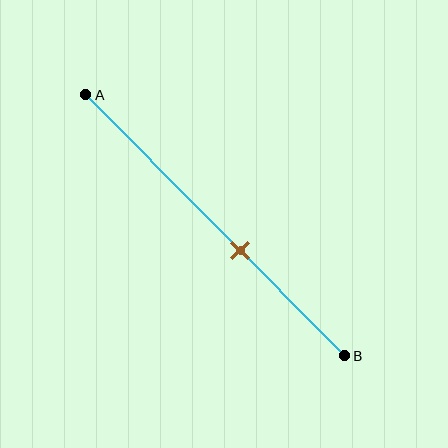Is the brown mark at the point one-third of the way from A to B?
No, the mark is at about 60% from A, not at the 33% one-third point.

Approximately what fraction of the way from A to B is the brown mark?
The brown mark is approximately 60% of the way from A to B.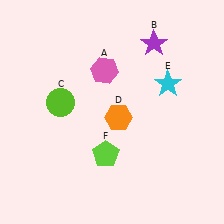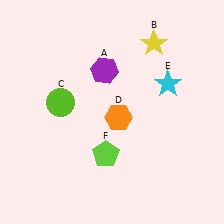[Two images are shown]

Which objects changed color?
A changed from pink to purple. B changed from purple to yellow.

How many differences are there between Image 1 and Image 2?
There are 2 differences between the two images.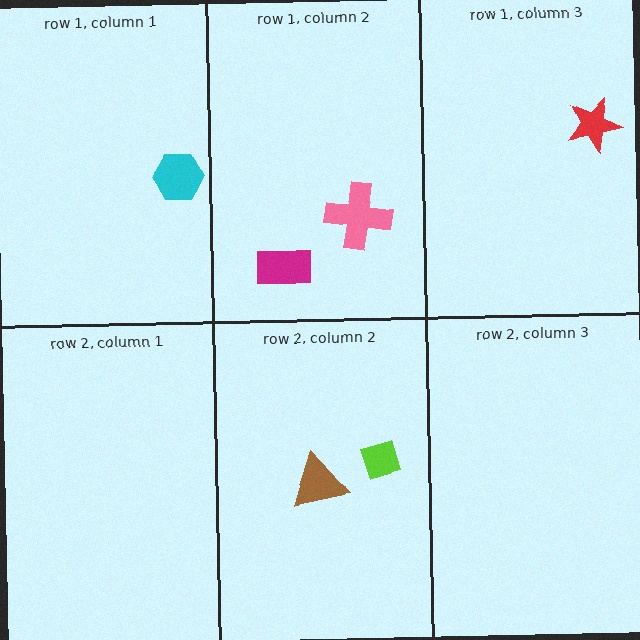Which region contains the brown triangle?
The row 2, column 2 region.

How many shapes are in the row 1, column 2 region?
2.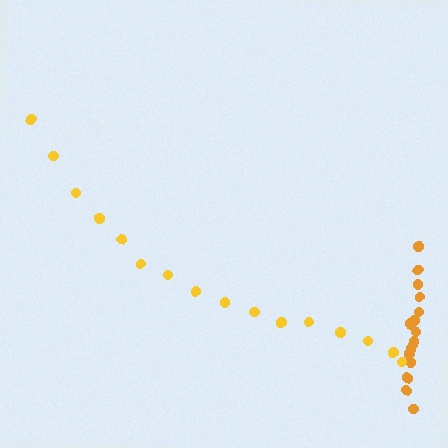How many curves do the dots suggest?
There are 2 distinct paths.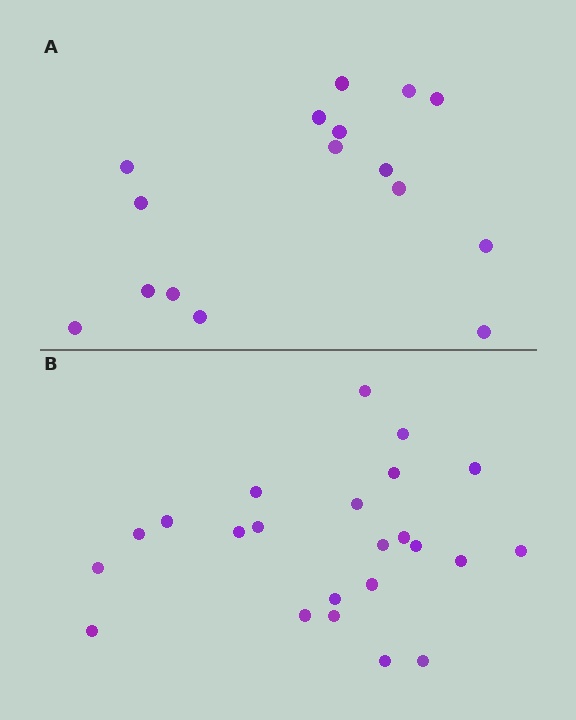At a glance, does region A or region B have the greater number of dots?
Region B (the bottom region) has more dots.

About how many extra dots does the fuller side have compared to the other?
Region B has roughly 8 or so more dots than region A.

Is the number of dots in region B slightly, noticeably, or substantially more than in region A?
Region B has noticeably more, but not dramatically so. The ratio is roughly 1.4 to 1.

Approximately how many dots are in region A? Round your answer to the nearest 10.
About 20 dots. (The exact count is 16, which rounds to 20.)